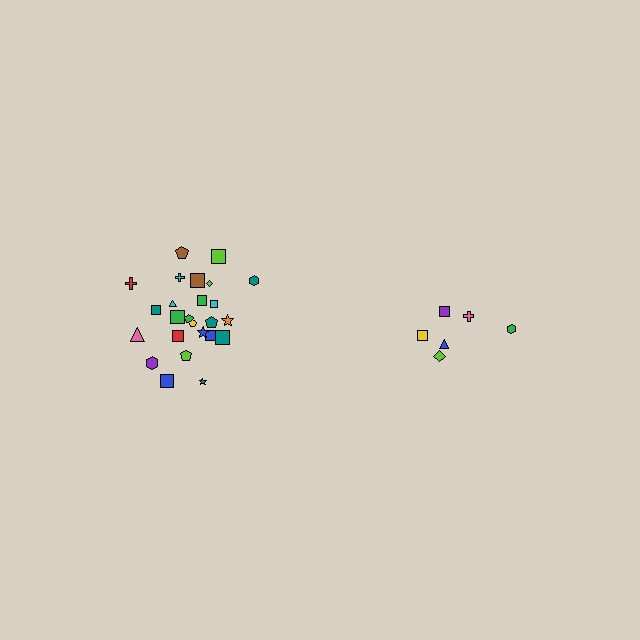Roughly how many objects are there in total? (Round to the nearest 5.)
Roughly 30 objects in total.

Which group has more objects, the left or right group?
The left group.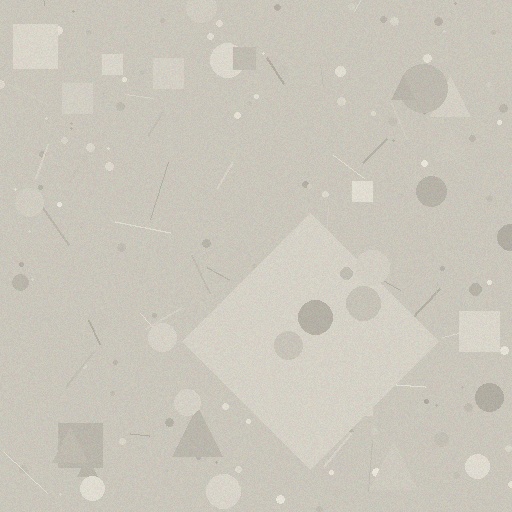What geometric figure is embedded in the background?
A diamond is embedded in the background.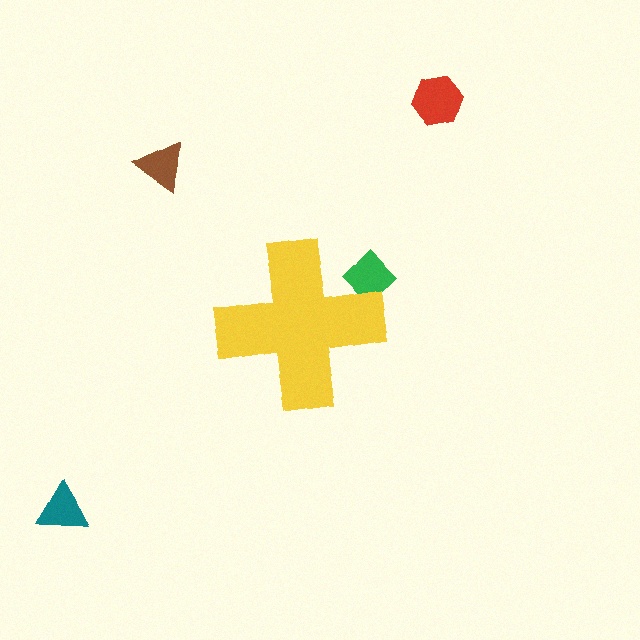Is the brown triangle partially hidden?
No, the brown triangle is fully visible.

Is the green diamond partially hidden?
Yes, the green diamond is partially hidden behind the yellow cross.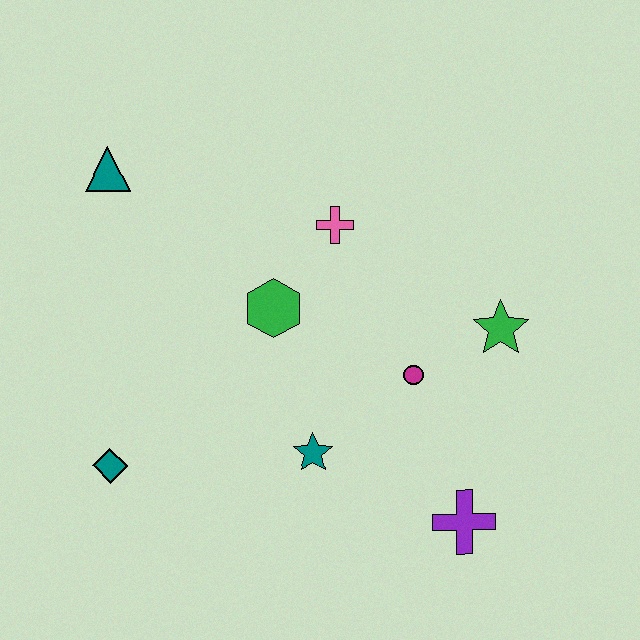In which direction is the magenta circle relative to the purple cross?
The magenta circle is above the purple cross.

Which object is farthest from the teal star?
The teal triangle is farthest from the teal star.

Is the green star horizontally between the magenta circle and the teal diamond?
No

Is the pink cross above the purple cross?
Yes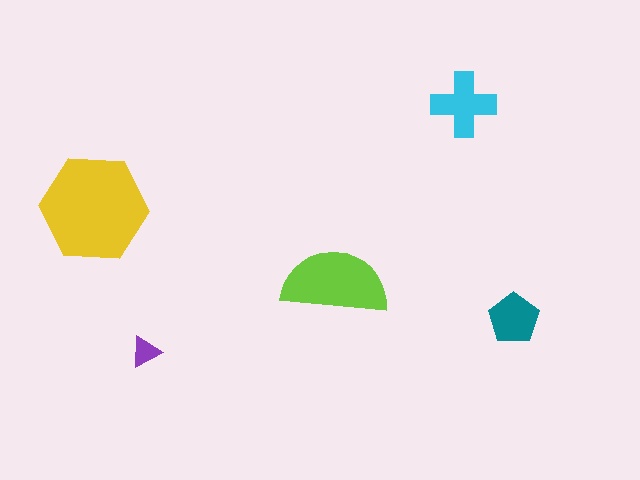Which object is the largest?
The yellow hexagon.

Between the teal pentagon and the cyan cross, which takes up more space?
The cyan cross.